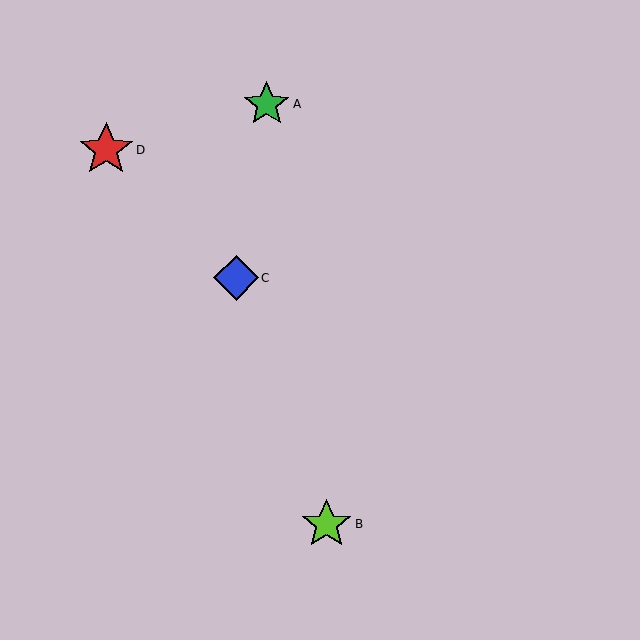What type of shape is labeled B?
Shape B is a lime star.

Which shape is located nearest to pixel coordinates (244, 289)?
The blue diamond (labeled C) at (236, 278) is nearest to that location.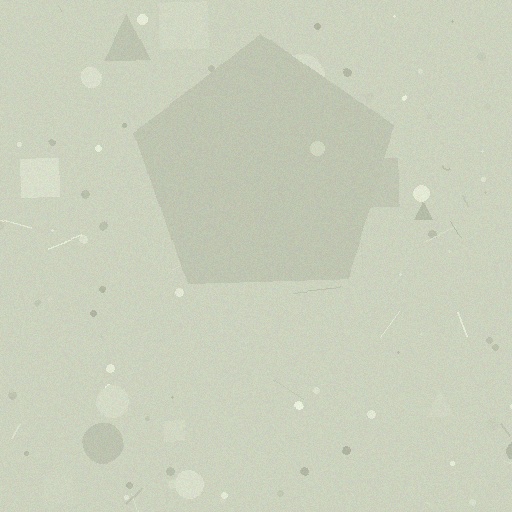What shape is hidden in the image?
A pentagon is hidden in the image.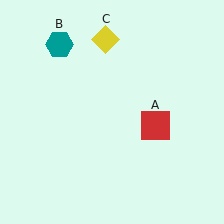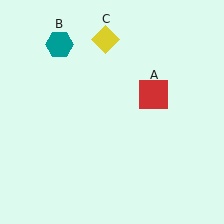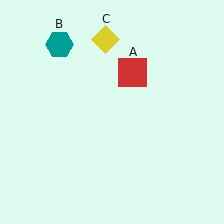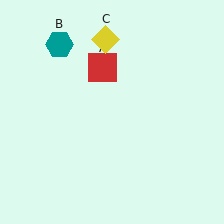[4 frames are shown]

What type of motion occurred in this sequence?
The red square (object A) rotated counterclockwise around the center of the scene.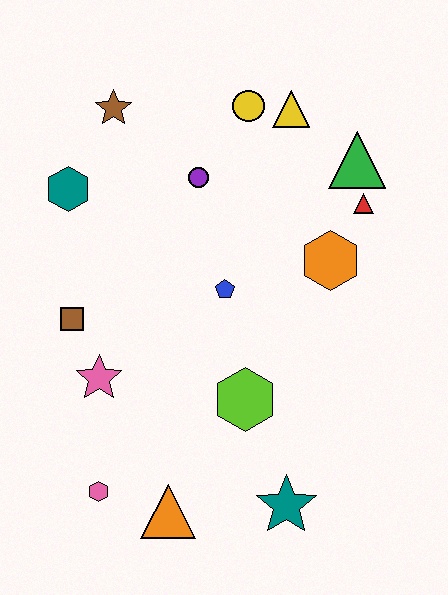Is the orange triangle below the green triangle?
Yes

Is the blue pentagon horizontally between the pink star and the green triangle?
Yes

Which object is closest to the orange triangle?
The pink hexagon is closest to the orange triangle.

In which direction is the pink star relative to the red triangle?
The pink star is to the left of the red triangle.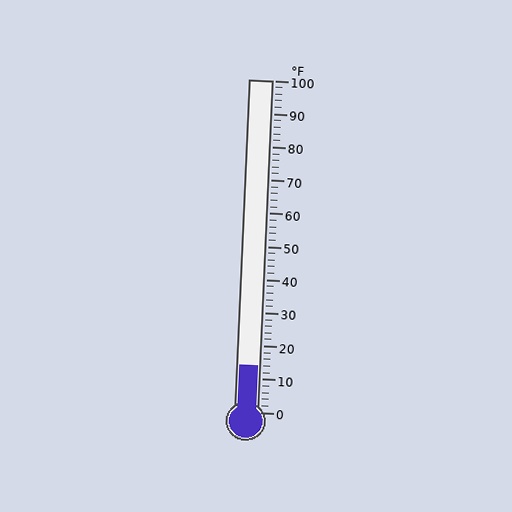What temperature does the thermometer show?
The thermometer shows approximately 14°F.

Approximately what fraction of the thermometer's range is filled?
The thermometer is filled to approximately 15% of its range.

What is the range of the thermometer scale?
The thermometer scale ranges from 0°F to 100°F.